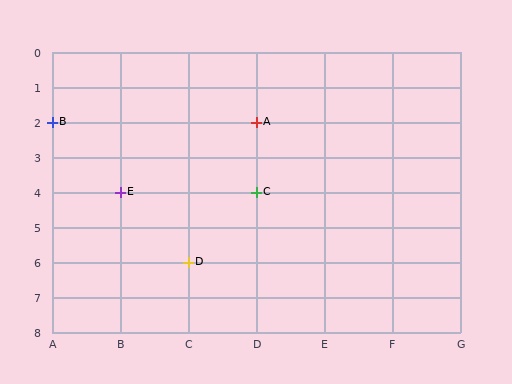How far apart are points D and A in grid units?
Points D and A are 1 column and 4 rows apart (about 4.1 grid units diagonally).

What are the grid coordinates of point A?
Point A is at grid coordinates (D, 2).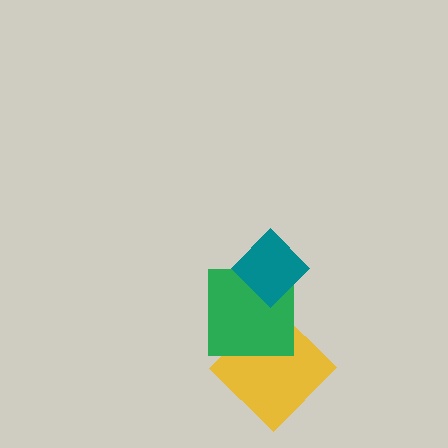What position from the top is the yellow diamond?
The yellow diamond is 3rd from the top.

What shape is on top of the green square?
The teal diamond is on top of the green square.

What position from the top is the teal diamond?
The teal diamond is 1st from the top.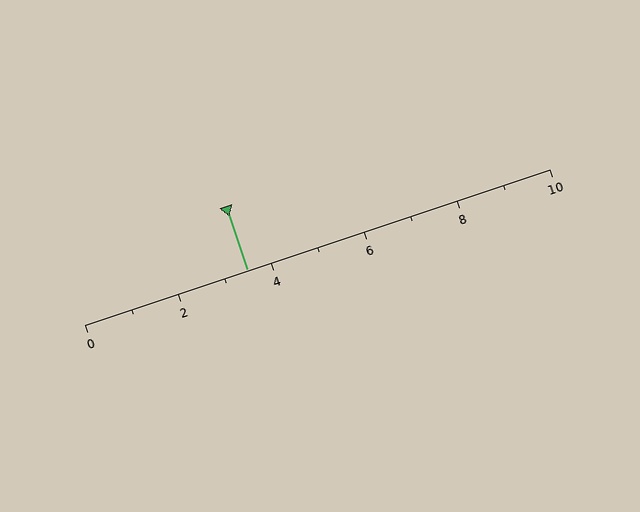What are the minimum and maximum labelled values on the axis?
The axis runs from 0 to 10.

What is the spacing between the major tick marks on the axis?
The major ticks are spaced 2 apart.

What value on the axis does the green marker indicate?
The marker indicates approximately 3.5.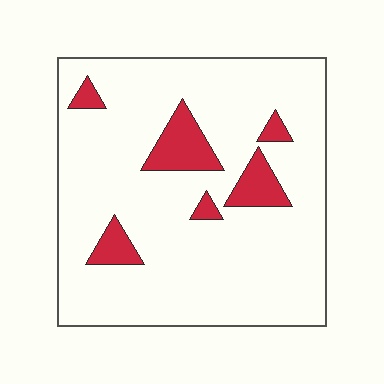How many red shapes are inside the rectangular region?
6.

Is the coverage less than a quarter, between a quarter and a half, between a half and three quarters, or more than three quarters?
Less than a quarter.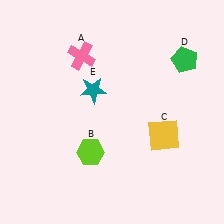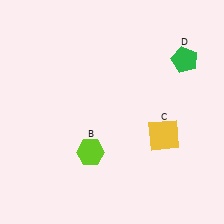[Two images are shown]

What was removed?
The pink cross (A), the teal star (E) were removed in Image 2.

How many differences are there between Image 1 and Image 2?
There are 2 differences between the two images.